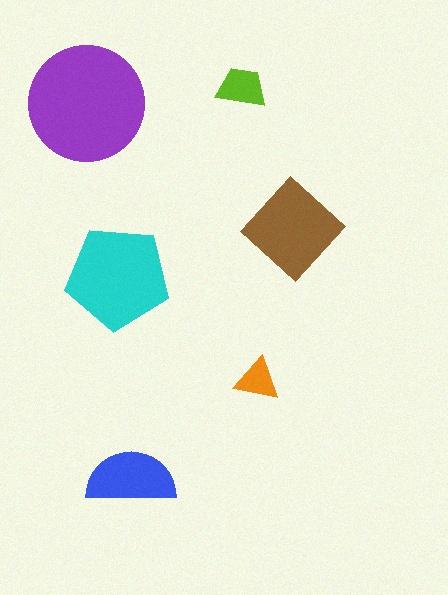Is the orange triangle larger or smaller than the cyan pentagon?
Smaller.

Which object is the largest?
The purple circle.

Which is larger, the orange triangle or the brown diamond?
The brown diamond.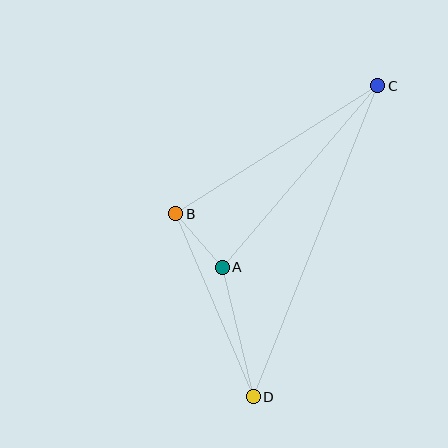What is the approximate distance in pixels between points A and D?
The distance between A and D is approximately 133 pixels.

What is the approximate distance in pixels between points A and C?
The distance between A and C is approximately 239 pixels.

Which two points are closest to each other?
Points A and B are closest to each other.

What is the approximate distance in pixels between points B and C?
The distance between B and C is approximately 239 pixels.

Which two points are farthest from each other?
Points C and D are farthest from each other.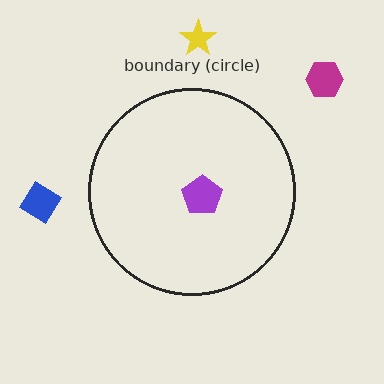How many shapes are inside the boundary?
1 inside, 3 outside.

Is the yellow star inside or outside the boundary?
Outside.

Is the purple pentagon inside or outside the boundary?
Inside.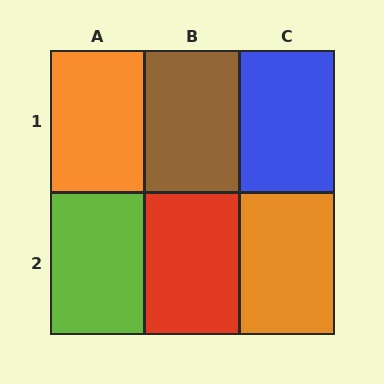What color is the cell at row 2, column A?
Lime.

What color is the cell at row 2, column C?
Orange.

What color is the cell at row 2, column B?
Red.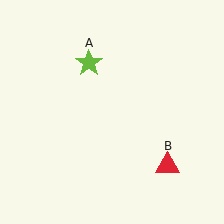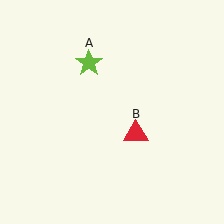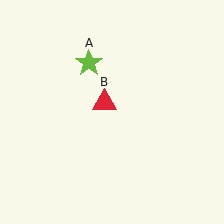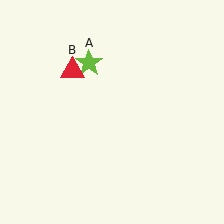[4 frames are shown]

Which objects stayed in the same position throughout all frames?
Lime star (object A) remained stationary.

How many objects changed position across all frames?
1 object changed position: red triangle (object B).